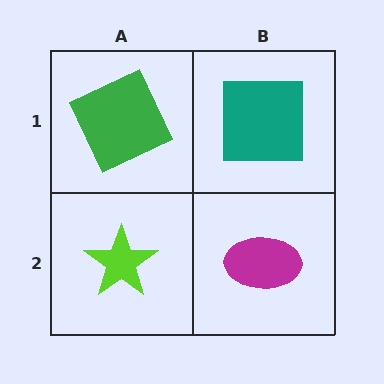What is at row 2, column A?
A lime star.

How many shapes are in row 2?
2 shapes.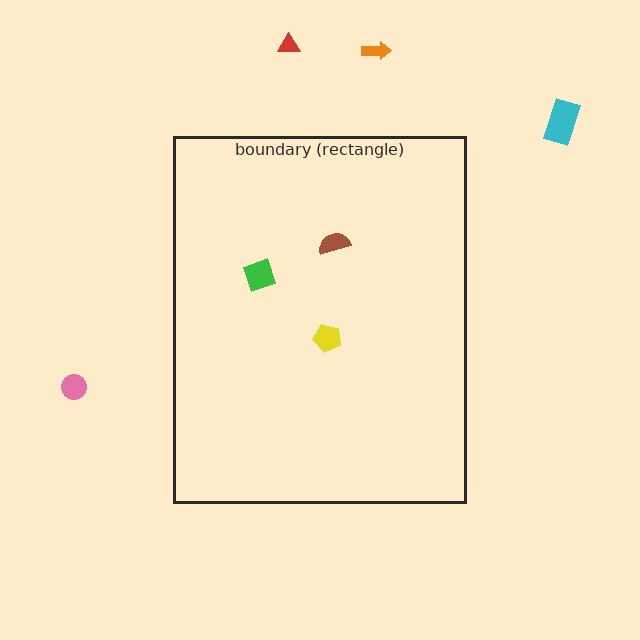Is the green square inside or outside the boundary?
Inside.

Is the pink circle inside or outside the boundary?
Outside.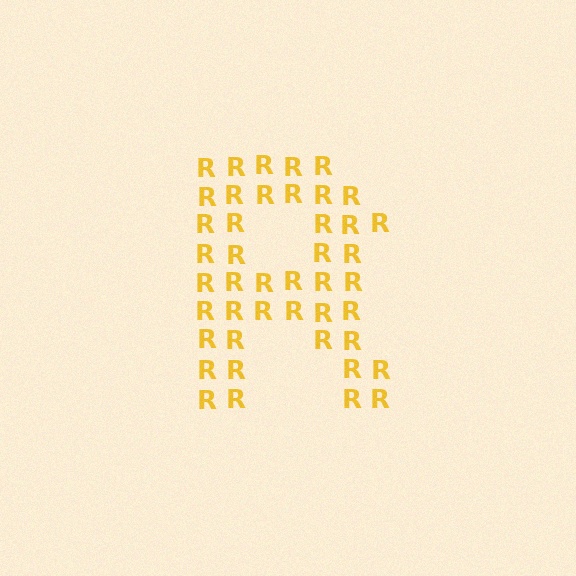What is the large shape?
The large shape is the letter R.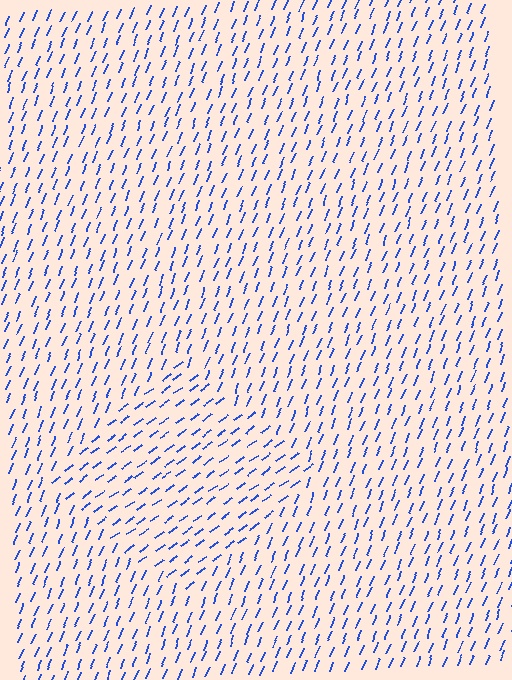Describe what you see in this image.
The image is filled with small blue line segments. A diamond region in the image has lines oriented differently from the surrounding lines, creating a visible texture boundary.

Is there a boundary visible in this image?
Yes, there is a texture boundary formed by a change in line orientation.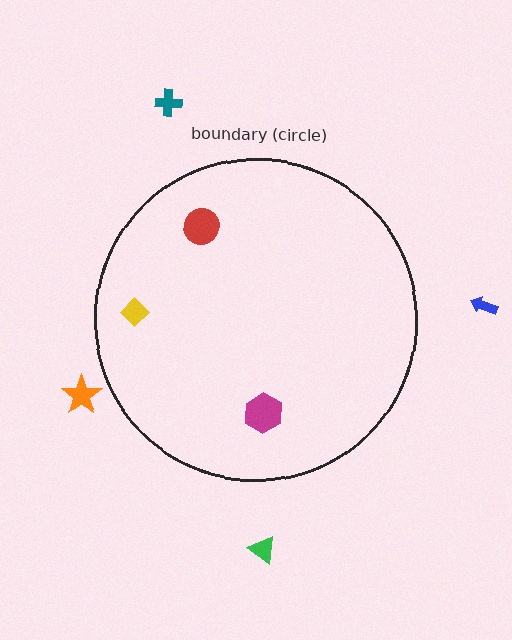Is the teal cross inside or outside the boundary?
Outside.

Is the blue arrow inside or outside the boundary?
Outside.